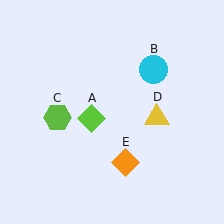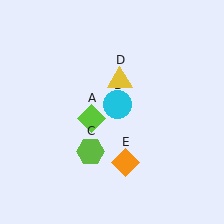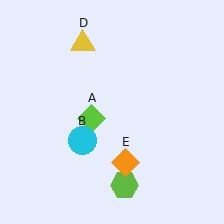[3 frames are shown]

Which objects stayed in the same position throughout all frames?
Lime diamond (object A) and orange diamond (object E) remained stationary.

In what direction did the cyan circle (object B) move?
The cyan circle (object B) moved down and to the left.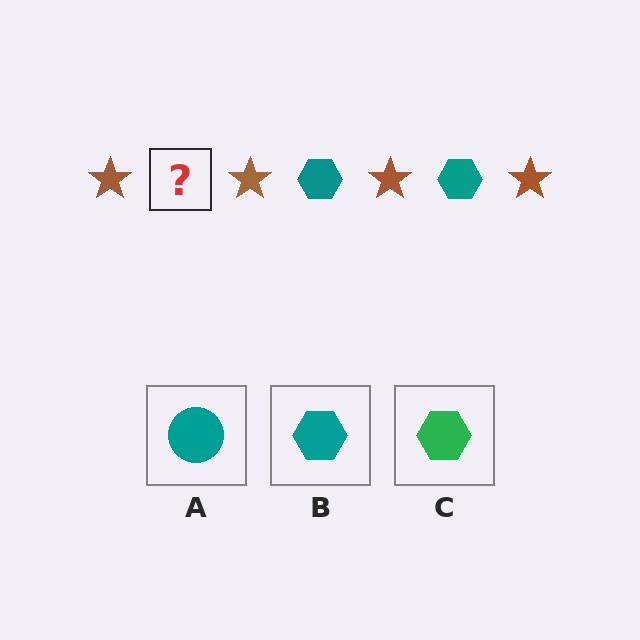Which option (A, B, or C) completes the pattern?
B.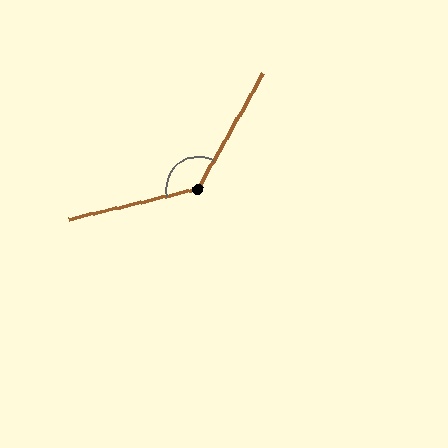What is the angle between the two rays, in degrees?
Approximately 133 degrees.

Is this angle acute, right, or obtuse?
It is obtuse.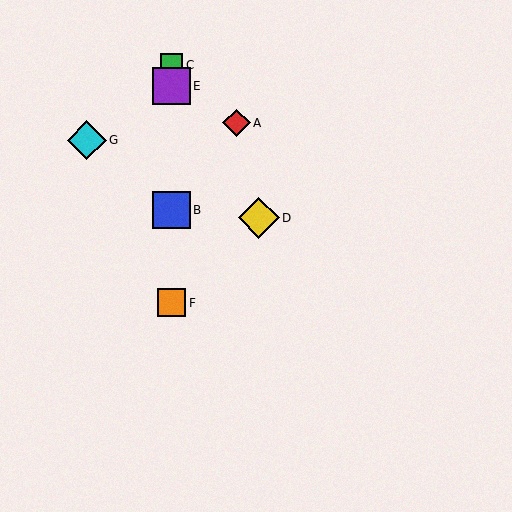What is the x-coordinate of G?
Object G is at x≈87.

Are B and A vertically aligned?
No, B is at x≈172 and A is at x≈236.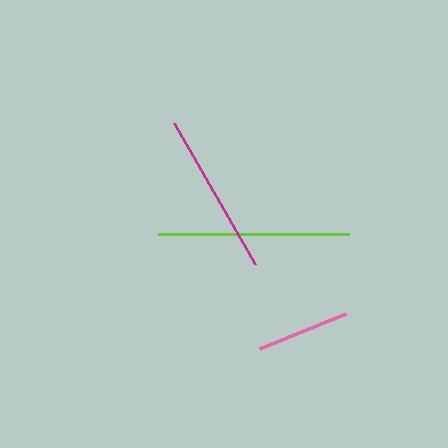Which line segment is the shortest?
The pink line is the shortest at approximately 93 pixels.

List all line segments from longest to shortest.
From longest to shortest: lime, magenta, pink.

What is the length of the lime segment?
The lime segment is approximately 191 pixels long.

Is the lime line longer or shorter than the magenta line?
The lime line is longer than the magenta line.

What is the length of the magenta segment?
The magenta segment is approximately 162 pixels long.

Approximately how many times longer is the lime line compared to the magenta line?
The lime line is approximately 1.2 times the length of the magenta line.